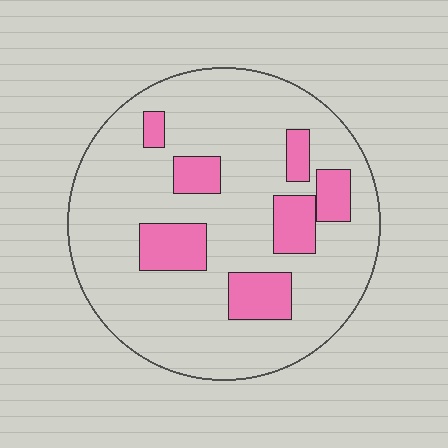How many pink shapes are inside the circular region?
7.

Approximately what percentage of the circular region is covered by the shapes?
Approximately 20%.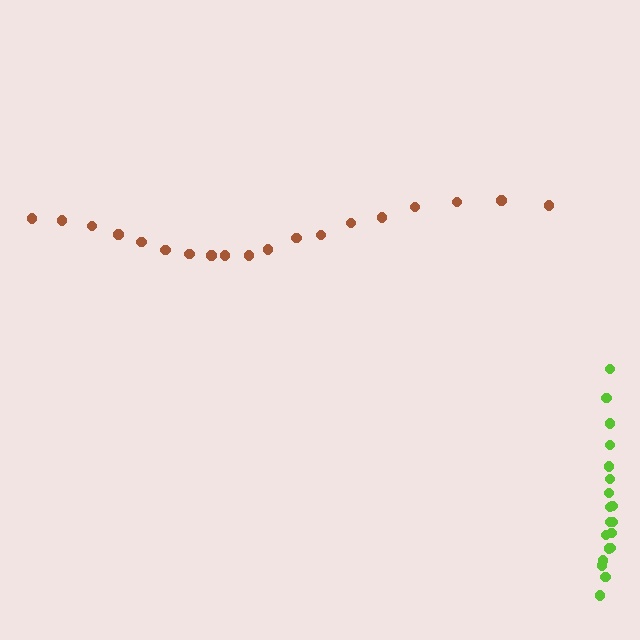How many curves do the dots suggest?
There are 2 distinct paths.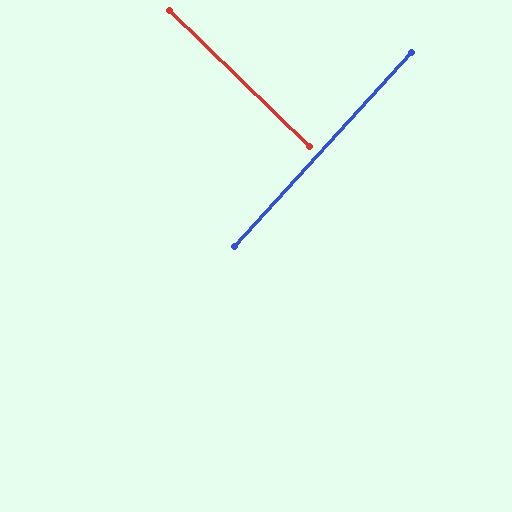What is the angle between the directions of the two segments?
Approximately 88 degrees.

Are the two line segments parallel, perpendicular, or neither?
Perpendicular — they meet at approximately 88°.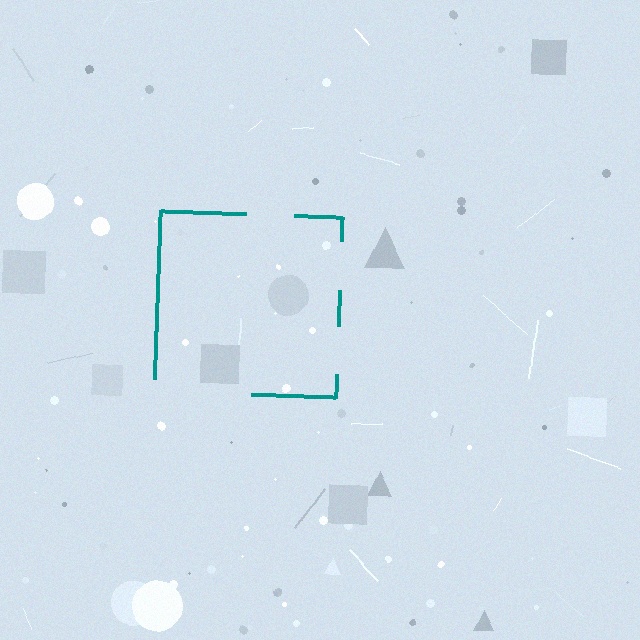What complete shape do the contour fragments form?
The contour fragments form a square.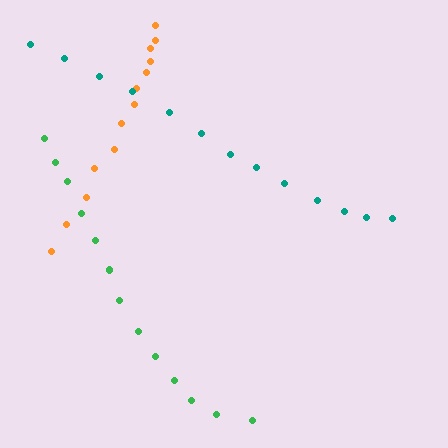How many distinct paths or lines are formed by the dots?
There are 3 distinct paths.